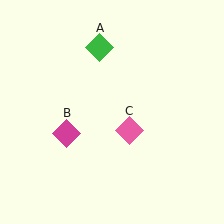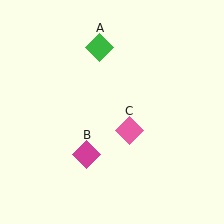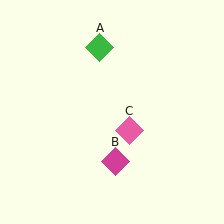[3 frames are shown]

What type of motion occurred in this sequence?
The magenta diamond (object B) rotated counterclockwise around the center of the scene.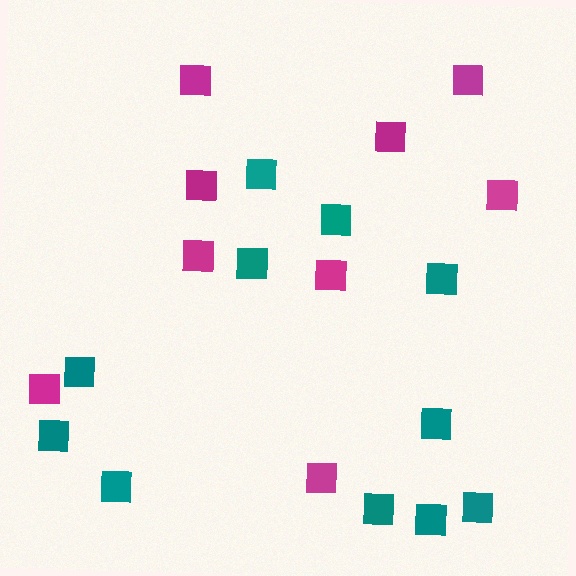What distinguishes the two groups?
There are 2 groups: one group of magenta squares (9) and one group of teal squares (11).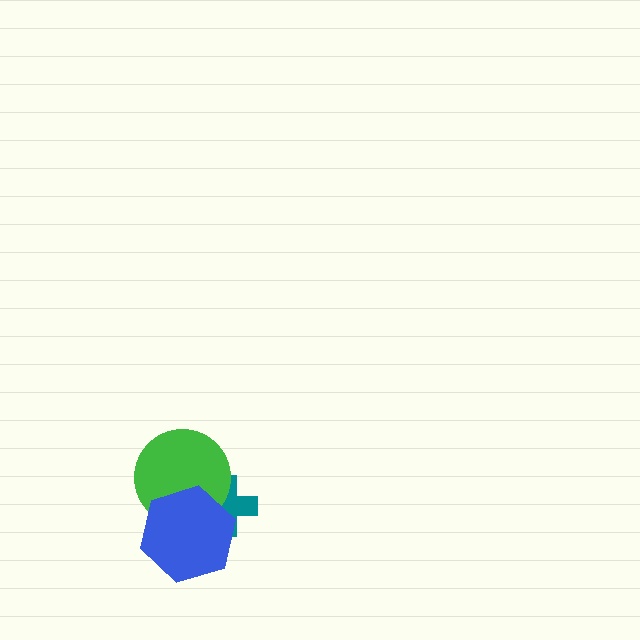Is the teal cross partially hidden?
Yes, it is partially covered by another shape.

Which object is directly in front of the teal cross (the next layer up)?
The green circle is directly in front of the teal cross.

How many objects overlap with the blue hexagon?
2 objects overlap with the blue hexagon.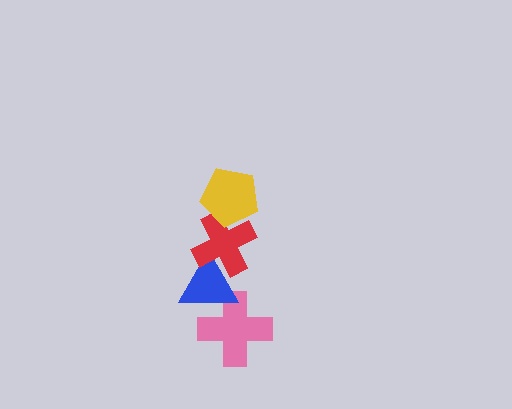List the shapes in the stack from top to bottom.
From top to bottom: the yellow pentagon, the red cross, the blue triangle, the pink cross.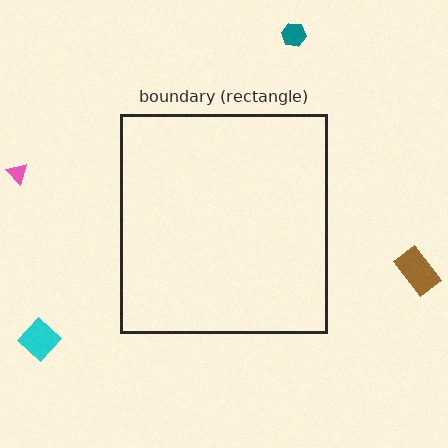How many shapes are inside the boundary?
0 inside, 4 outside.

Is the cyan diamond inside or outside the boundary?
Outside.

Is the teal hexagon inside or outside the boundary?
Outside.